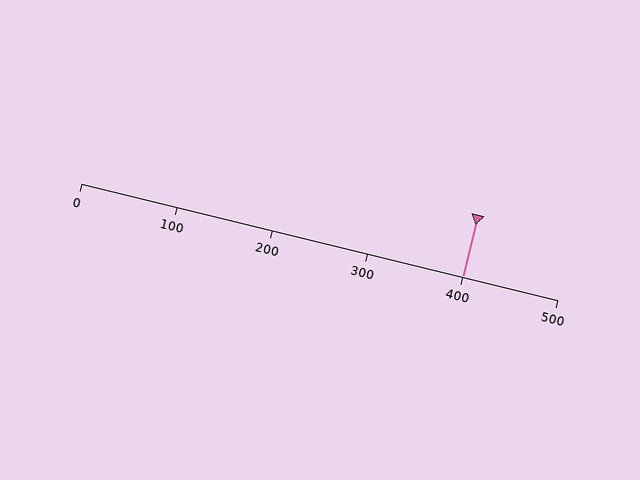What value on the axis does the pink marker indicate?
The marker indicates approximately 400.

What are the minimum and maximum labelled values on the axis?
The axis runs from 0 to 500.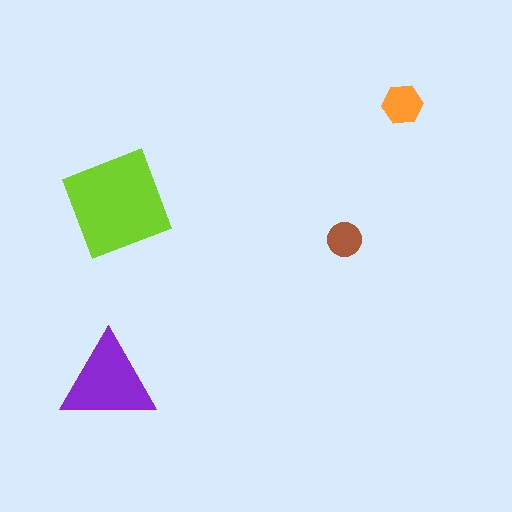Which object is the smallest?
The brown circle.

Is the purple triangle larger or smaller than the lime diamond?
Smaller.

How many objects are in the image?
There are 4 objects in the image.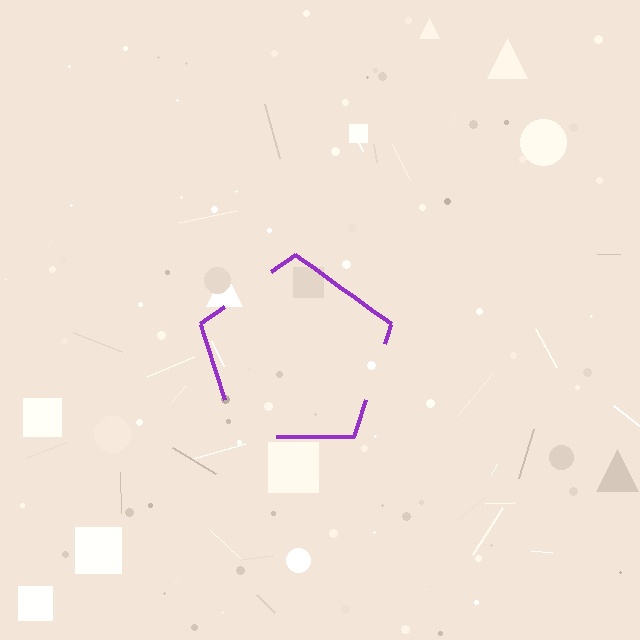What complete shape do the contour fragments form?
The contour fragments form a pentagon.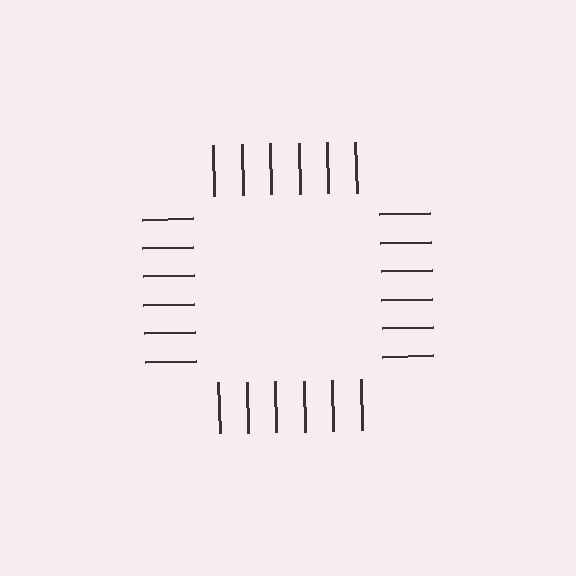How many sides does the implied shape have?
4 sides — the line-ends trace a square.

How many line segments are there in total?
24 — 6 along each of the 4 edges.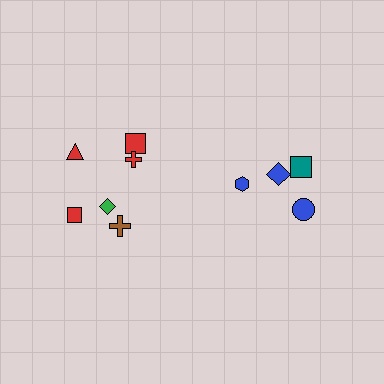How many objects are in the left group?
There are 6 objects.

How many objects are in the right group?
There are 4 objects.